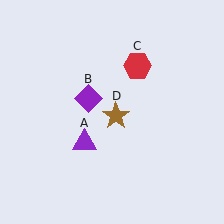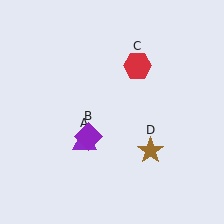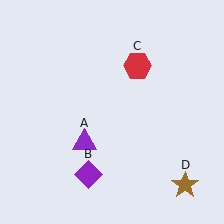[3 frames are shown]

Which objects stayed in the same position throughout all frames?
Purple triangle (object A) and red hexagon (object C) remained stationary.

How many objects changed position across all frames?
2 objects changed position: purple diamond (object B), brown star (object D).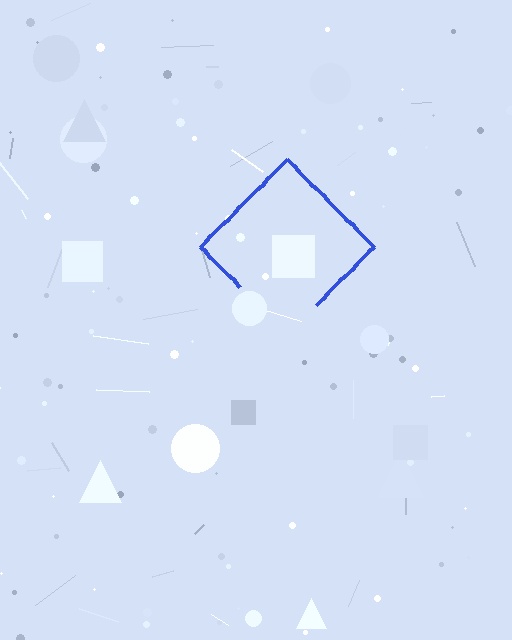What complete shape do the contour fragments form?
The contour fragments form a diamond.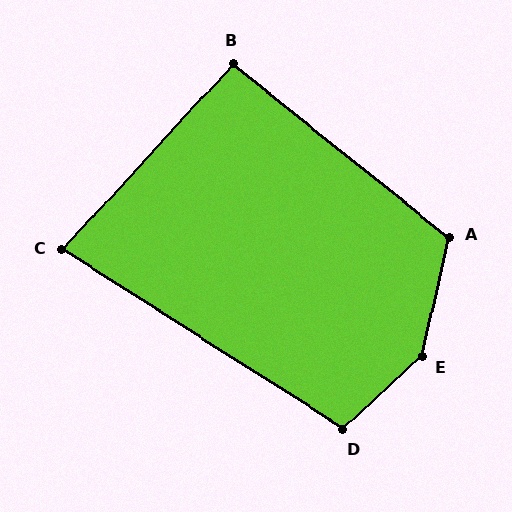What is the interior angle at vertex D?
Approximately 105 degrees (obtuse).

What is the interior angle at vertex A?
Approximately 116 degrees (obtuse).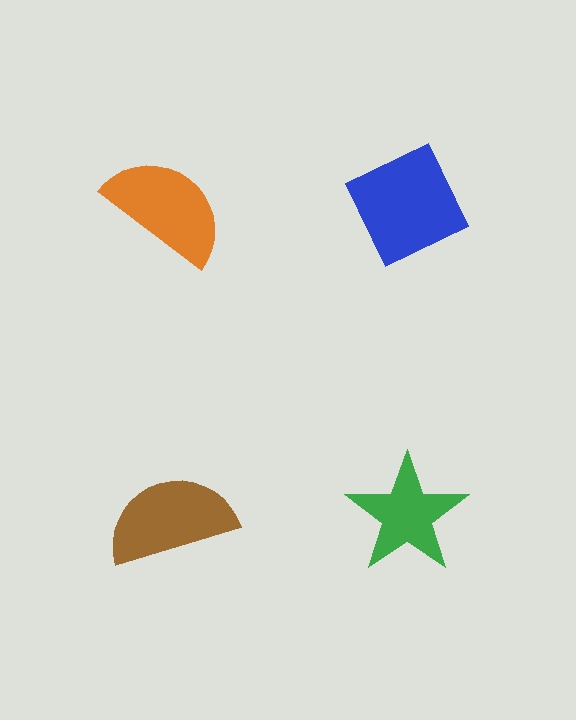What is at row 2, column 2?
A green star.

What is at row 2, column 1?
A brown semicircle.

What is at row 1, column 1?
An orange semicircle.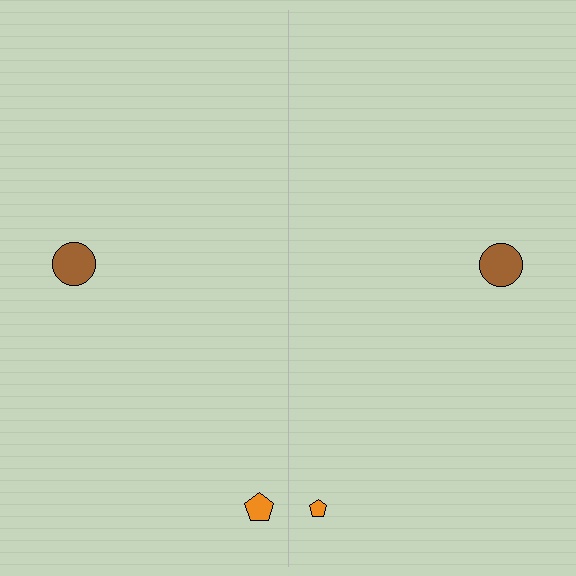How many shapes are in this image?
There are 4 shapes in this image.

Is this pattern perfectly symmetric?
No, the pattern is not perfectly symmetric. The orange pentagon on the right side has a different size than its mirror counterpart.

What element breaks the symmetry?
The orange pentagon on the right side has a different size than its mirror counterpart.